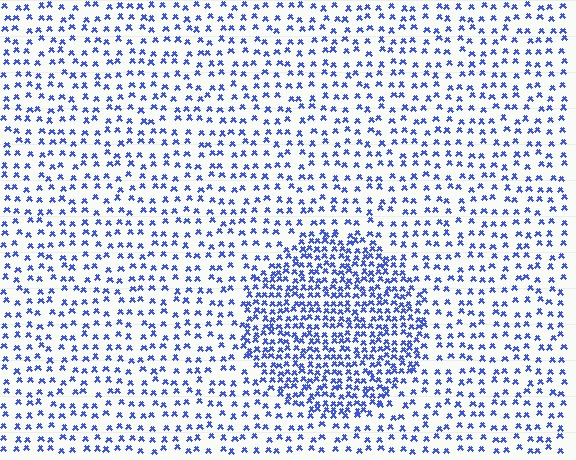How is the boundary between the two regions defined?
The boundary is defined by a change in element density (approximately 2.2x ratio). All elements are the same color, size, and shape.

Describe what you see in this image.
The image contains small blue elements arranged at two different densities. A circle-shaped region is visible where the elements are more densely packed than the surrounding area.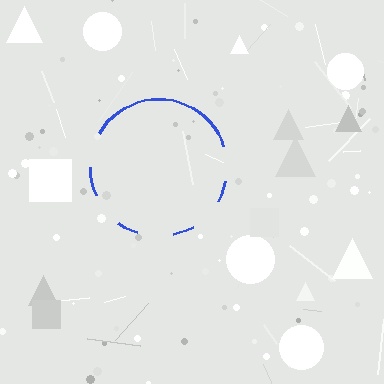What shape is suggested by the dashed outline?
The dashed outline suggests a circle.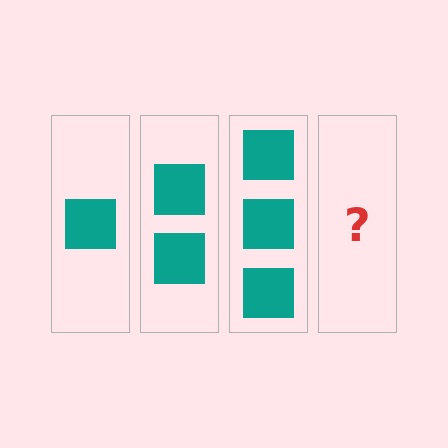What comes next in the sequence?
The next element should be 4 squares.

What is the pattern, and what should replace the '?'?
The pattern is that each step adds one more square. The '?' should be 4 squares.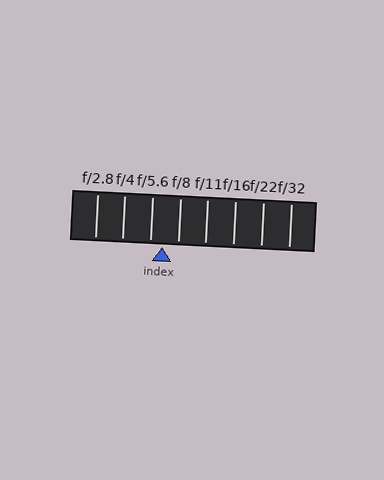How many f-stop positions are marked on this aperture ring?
There are 8 f-stop positions marked.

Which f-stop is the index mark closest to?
The index mark is closest to f/5.6.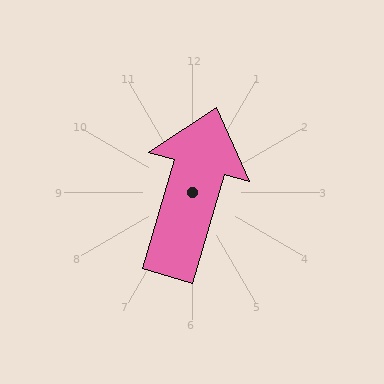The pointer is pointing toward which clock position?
Roughly 1 o'clock.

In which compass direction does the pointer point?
North.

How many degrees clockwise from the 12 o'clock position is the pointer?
Approximately 16 degrees.